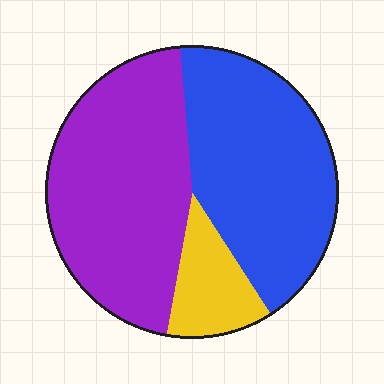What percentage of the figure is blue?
Blue takes up between a quarter and a half of the figure.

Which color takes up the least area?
Yellow, at roughly 10%.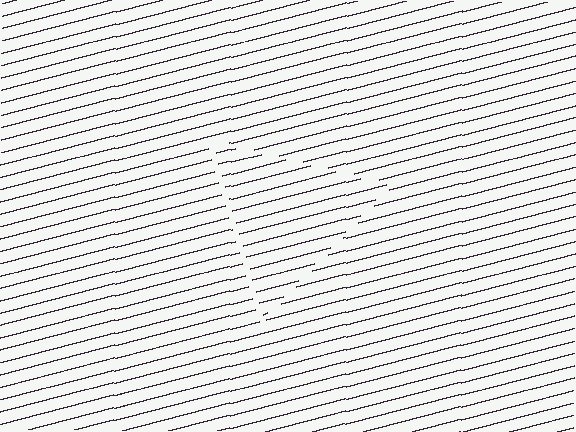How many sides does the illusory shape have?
3 sides — the line-ends trace a triangle.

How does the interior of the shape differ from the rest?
The interior of the shape contains the same grating, shifted by half a period — the contour is defined by the phase discontinuity where line-ends from the inner and outer gratings abut.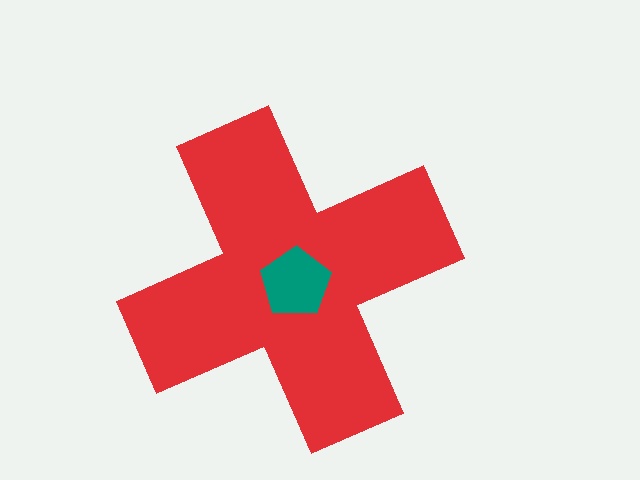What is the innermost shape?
The teal pentagon.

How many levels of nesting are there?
2.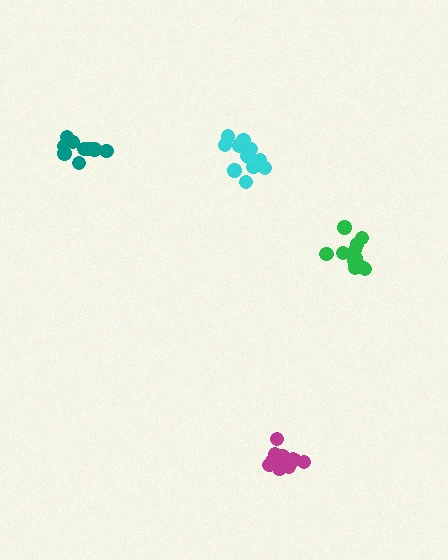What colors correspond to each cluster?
The clusters are colored: magenta, cyan, teal, green.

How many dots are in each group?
Group 1: 14 dots, Group 2: 15 dots, Group 3: 9 dots, Group 4: 13 dots (51 total).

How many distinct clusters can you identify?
There are 4 distinct clusters.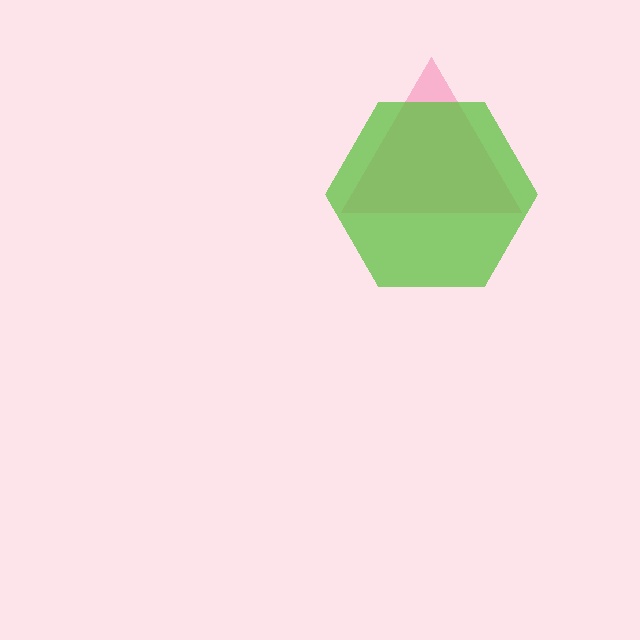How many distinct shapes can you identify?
There are 2 distinct shapes: a pink triangle, a lime hexagon.